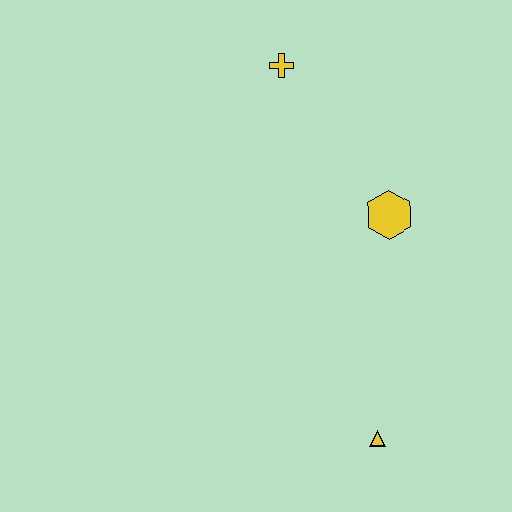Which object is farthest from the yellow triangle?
The yellow cross is farthest from the yellow triangle.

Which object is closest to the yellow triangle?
The yellow hexagon is closest to the yellow triangle.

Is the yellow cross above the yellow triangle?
Yes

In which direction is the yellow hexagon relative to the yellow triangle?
The yellow hexagon is above the yellow triangle.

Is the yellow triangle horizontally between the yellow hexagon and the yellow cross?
Yes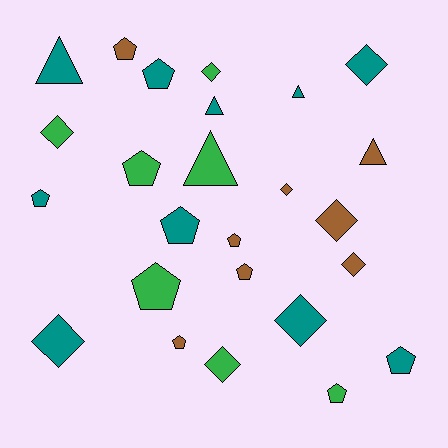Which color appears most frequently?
Teal, with 10 objects.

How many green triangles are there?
There is 1 green triangle.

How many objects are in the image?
There are 25 objects.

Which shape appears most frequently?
Pentagon, with 11 objects.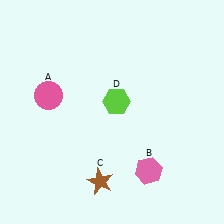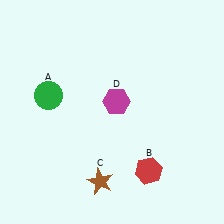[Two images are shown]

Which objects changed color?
A changed from pink to green. B changed from pink to red. D changed from lime to magenta.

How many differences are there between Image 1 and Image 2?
There are 3 differences between the two images.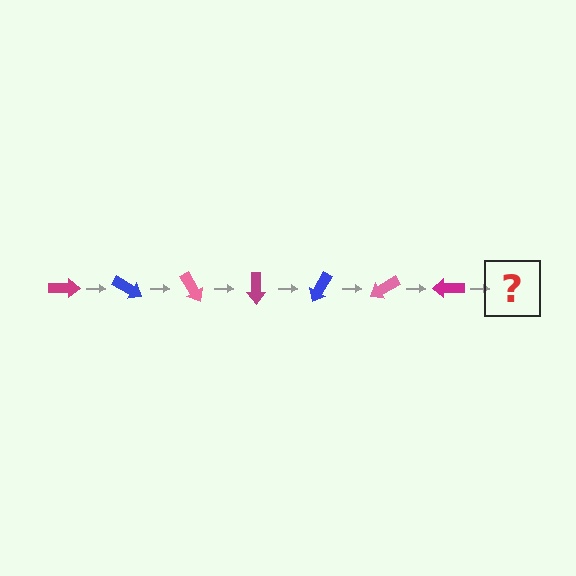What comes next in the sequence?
The next element should be a blue arrow, rotated 210 degrees from the start.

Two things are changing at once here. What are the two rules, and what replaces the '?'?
The two rules are that it rotates 30 degrees each step and the color cycles through magenta, blue, and pink. The '?' should be a blue arrow, rotated 210 degrees from the start.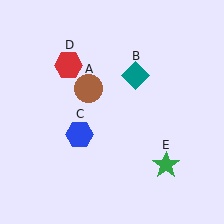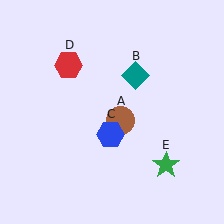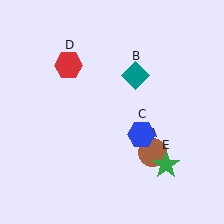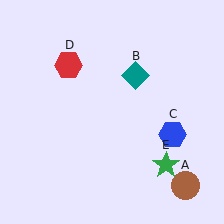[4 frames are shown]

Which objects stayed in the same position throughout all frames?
Teal diamond (object B) and red hexagon (object D) and green star (object E) remained stationary.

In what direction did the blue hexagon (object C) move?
The blue hexagon (object C) moved right.